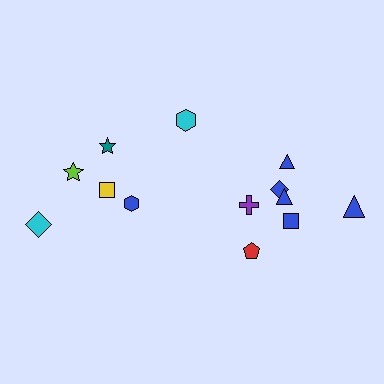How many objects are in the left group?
There are 5 objects.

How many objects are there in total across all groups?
There are 13 objects.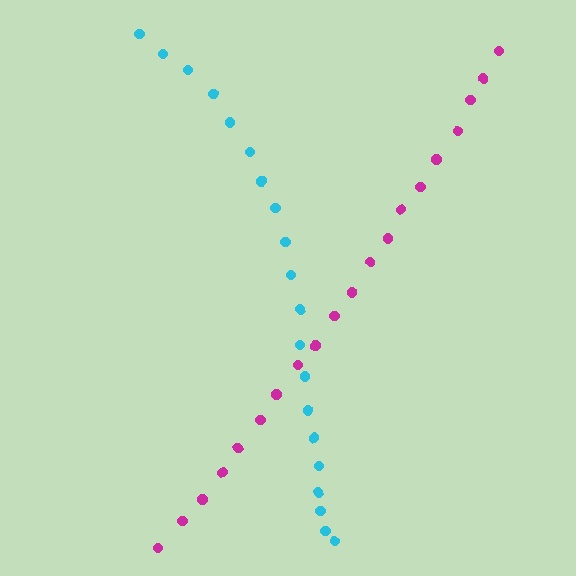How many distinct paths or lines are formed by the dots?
There are 2 distinct paths.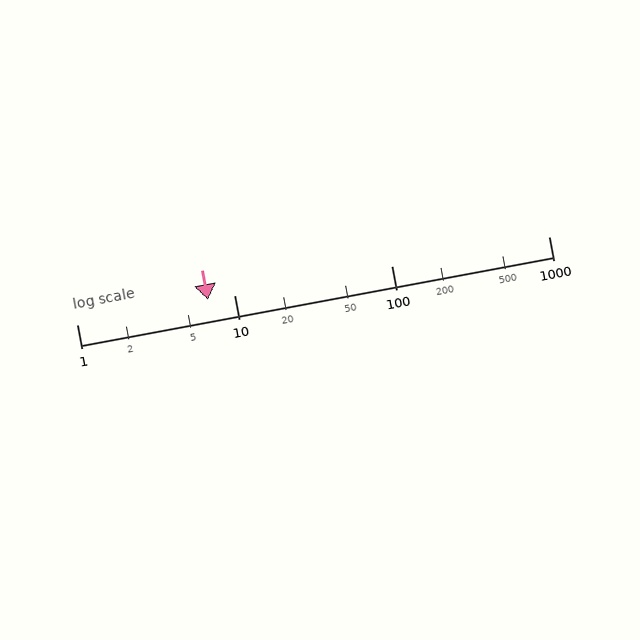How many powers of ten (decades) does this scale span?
The scale spans 3 decades, from 1 to 1000.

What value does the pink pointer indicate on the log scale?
The pointer indicates approximately 6.8.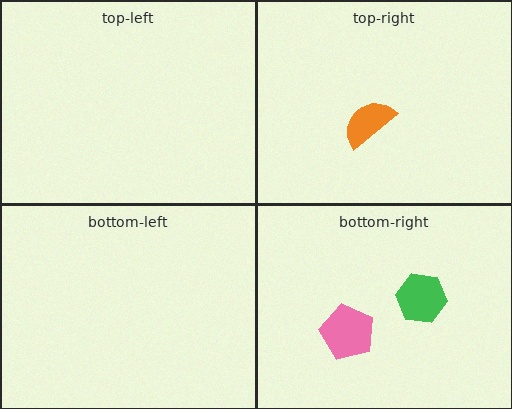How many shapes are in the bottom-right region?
2.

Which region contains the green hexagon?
The bottom-right region.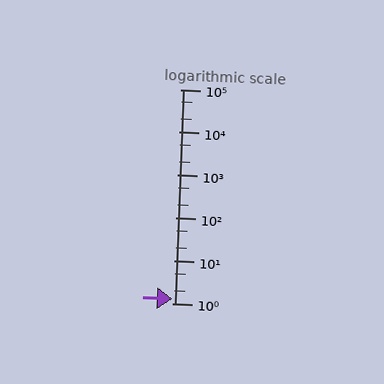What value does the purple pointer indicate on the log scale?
The pointer indicates approximately 1.3.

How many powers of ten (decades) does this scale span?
The scale spans 5 decades, from 1 to 100000.